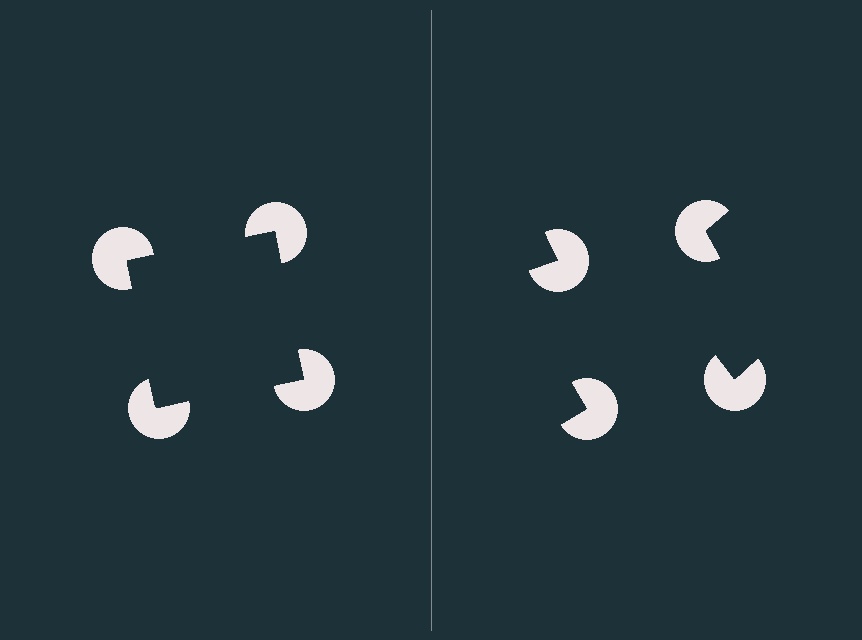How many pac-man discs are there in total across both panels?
8 — 4 on each side.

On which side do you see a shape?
An illusory square appears on the left side. On the right side the wedge cuts are rotated, so no coherent shape forms.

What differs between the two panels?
The pac-man discs are positioned identically on both sides; only the wedge orientations differ. On the left they align to a square; on the right they are misaligned.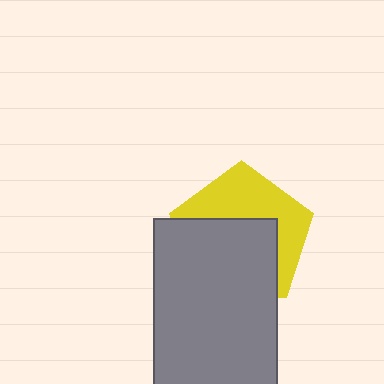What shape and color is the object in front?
The object in front is a gray rectangle.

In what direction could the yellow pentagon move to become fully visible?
The yellow pentagon could move up. That would shift it out from behind the gray rectangle entirely.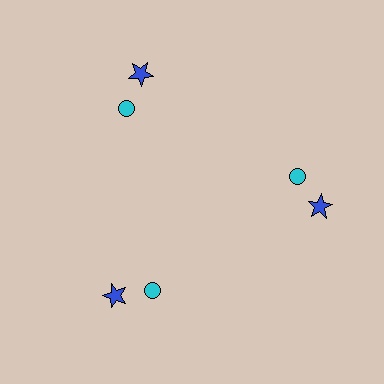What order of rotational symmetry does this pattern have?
This pattern has 3-fold rotational symmetry.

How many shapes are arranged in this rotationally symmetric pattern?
There are 6 shapes, arranged in 3 groups of 2.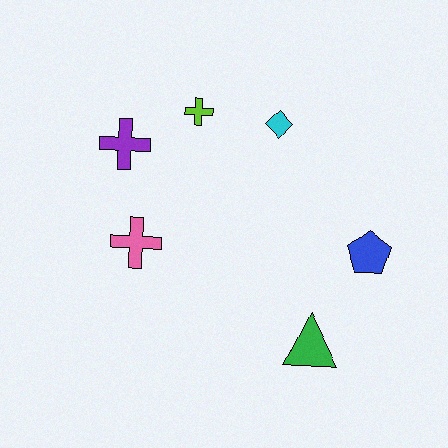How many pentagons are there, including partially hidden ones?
There is 1 pentagon.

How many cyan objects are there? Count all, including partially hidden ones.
There is 1 cyan object.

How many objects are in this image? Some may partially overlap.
There are 6 objects.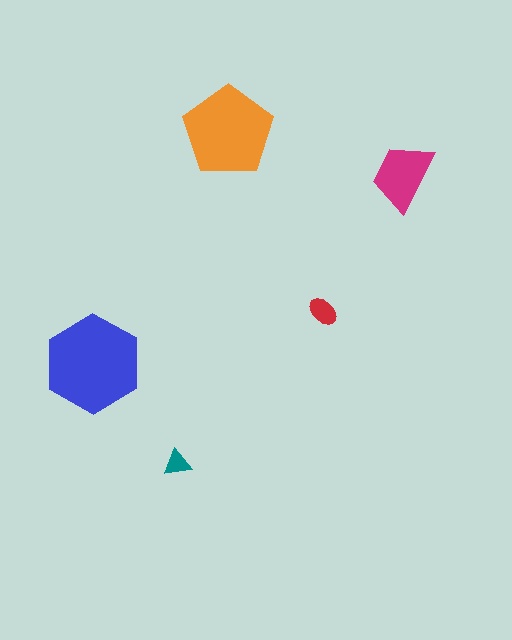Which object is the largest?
The blue hexagon.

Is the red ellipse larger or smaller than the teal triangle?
Larger.